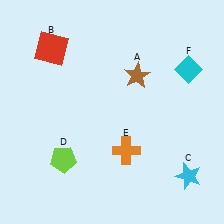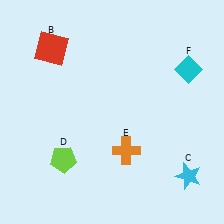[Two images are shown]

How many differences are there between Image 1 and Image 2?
There is 1 difference between the two images.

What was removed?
The brown star (A) was removed in Image 2.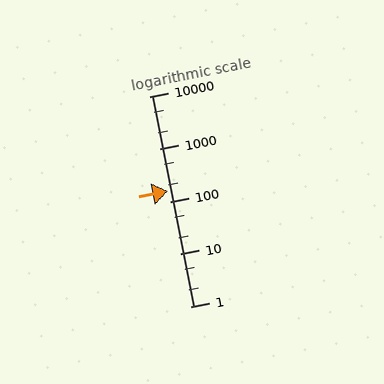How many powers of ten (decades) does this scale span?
The scale spans 4 decades, from 1 to 10000.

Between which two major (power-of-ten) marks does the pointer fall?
The pointer is between 100 and 1000.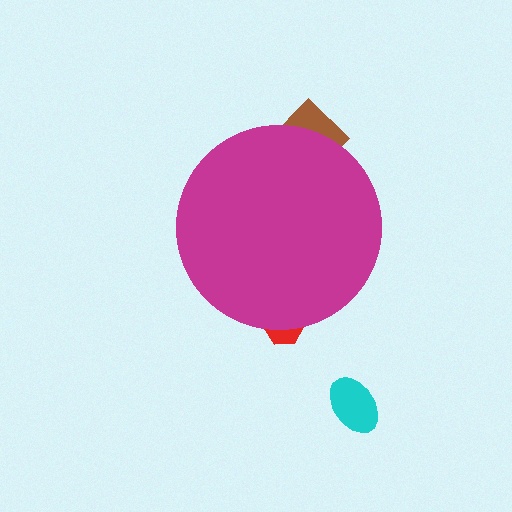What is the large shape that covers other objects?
A magenta circle.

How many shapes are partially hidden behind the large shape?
2 shapes are partially hidden.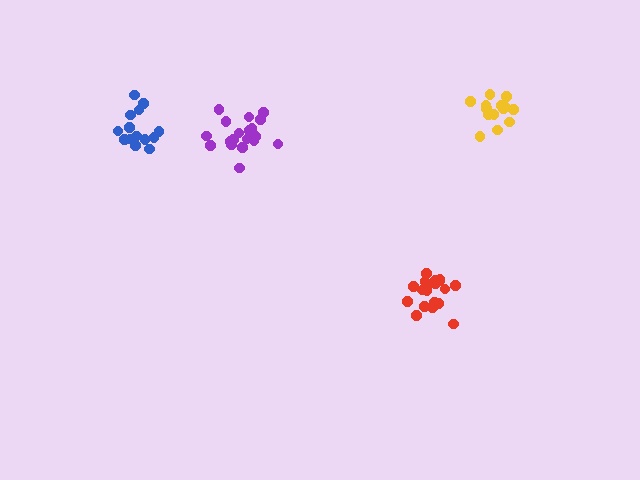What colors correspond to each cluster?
The clusters are colored: red, yellow, blue, purple.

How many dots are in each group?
Group 1: 19 dots, Group 2: 14 dots, Group 3: 15 dots, Group 4: 19 dots (67 total).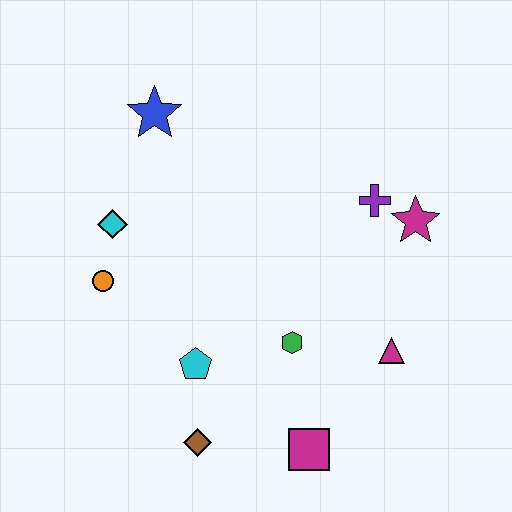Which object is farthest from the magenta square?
The blue star is farthest from the magenta square.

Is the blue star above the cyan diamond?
Yes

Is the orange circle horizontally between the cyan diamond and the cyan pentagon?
No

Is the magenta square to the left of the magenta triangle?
Yes